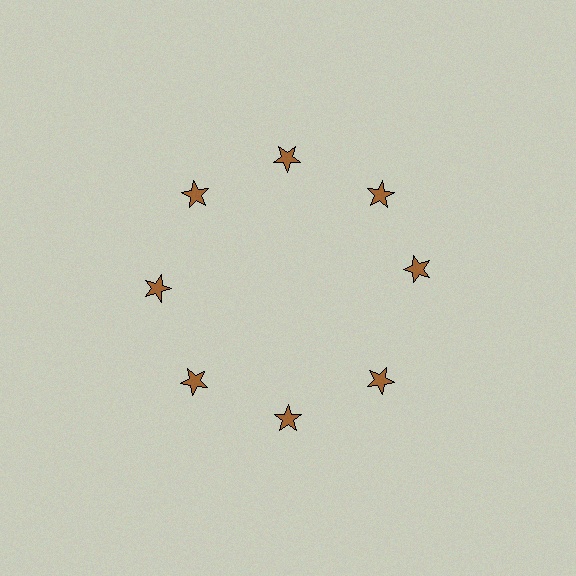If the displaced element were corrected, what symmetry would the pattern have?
It would have 8-fold rotational symmetry — the pattern would map onto itself every 45 degrees.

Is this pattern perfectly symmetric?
No. The 8 brown stars are arranged in a ring, but one element near the 3 o'clock position is rotated out of alignment along the ring, breaking the 8-fold rotational symmetry.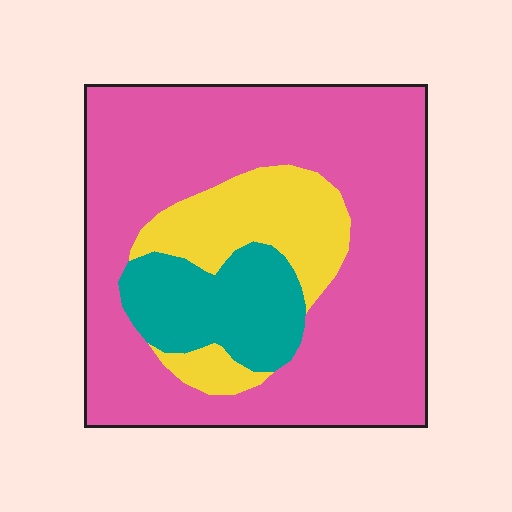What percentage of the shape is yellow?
Yellow covers 17% of the shape.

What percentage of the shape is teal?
Teal takes up about one eighth (1/8) of the shape.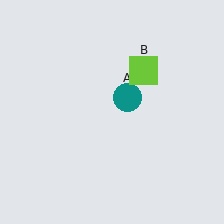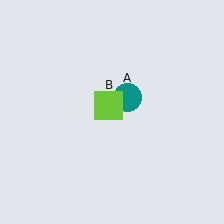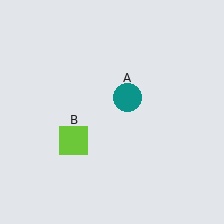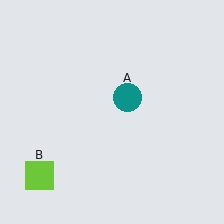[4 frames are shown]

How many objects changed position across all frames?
1 object changed position: lime square (object B).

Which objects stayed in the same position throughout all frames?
Teal circle (object A) remained stationary.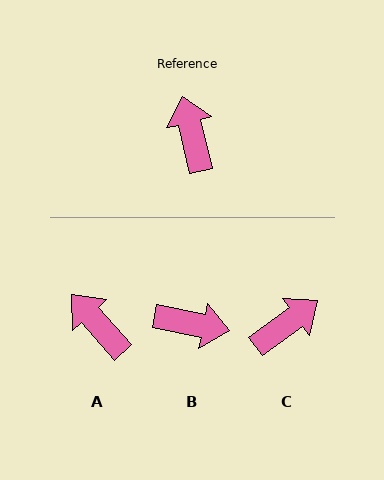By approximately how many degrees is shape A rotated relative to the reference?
Approximately 28 degrees counter-clockwise.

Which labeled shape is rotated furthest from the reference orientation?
B, about 115 degrees away.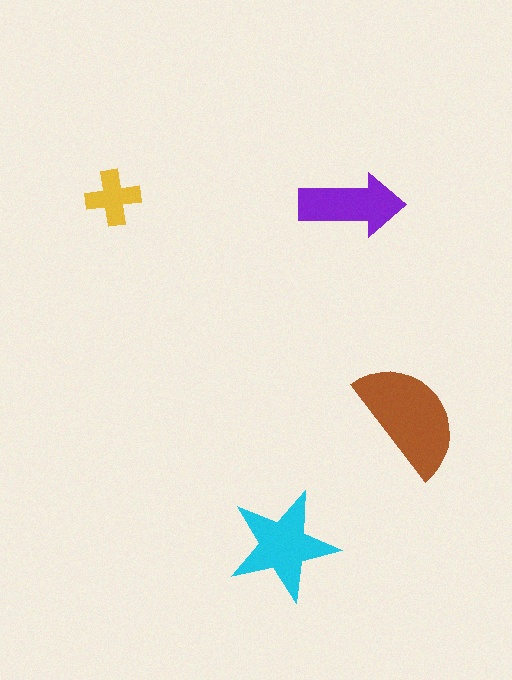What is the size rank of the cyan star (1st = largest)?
2nd.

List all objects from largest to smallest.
The brown semicircle, the cyan star, the purple arrow, the yellow cross.